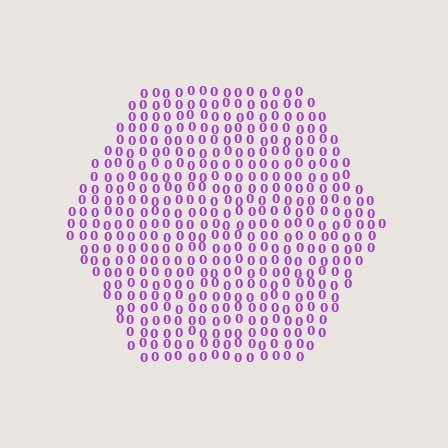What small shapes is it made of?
It is made of small digit 0's.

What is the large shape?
The large shape is a hexagon.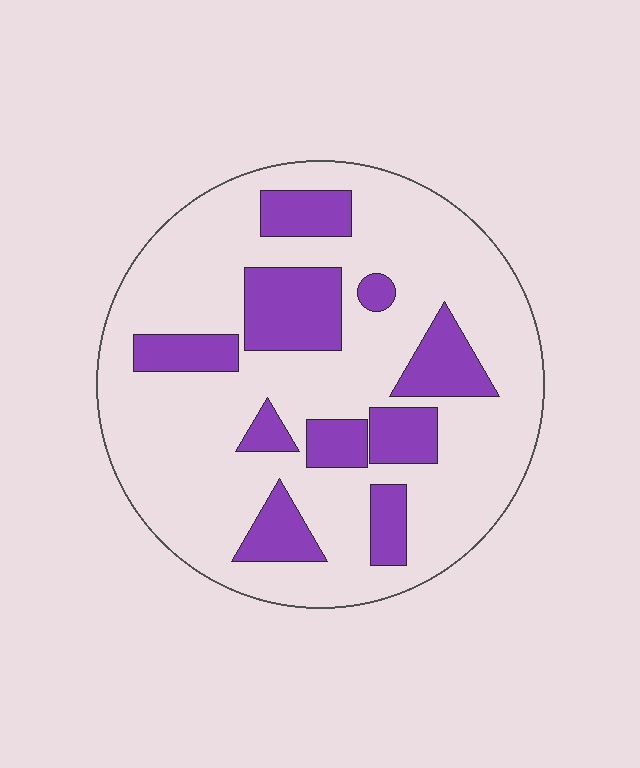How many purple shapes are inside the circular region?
10.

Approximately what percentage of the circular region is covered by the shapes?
Approximately 25%.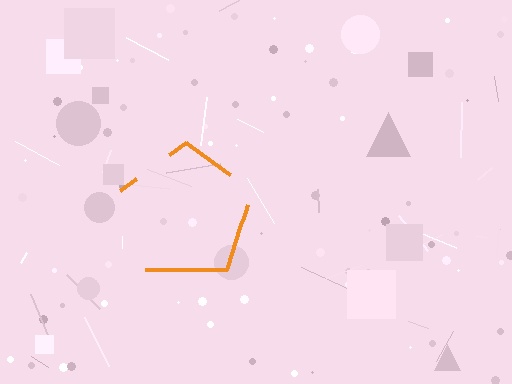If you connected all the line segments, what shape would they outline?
They would outline a pentagon.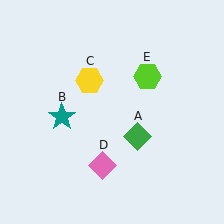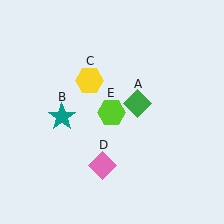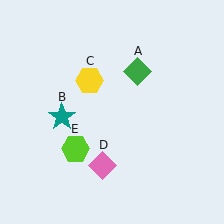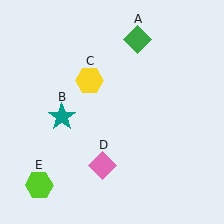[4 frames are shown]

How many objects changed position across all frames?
2 objects changed position: green diamond (object A), lime hexagon (object E).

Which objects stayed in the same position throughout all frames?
Teal star (object B) and yellow hexagon (object C) and pink diamond (object D) remained stationary.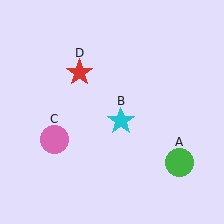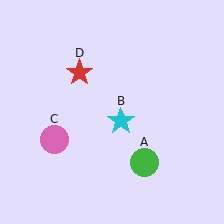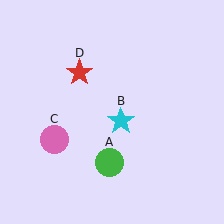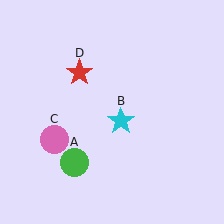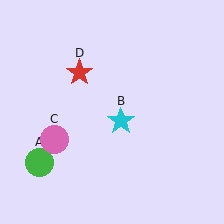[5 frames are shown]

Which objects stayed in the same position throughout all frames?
Cyan star (object B) and pink circle (object C) and red star (object D) remained stationary.